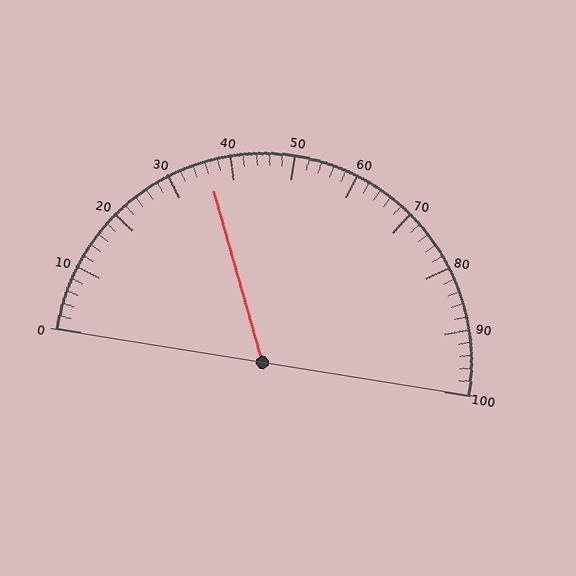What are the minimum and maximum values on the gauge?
The gauge ranges from 0 to 100.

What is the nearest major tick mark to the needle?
The nearest major tick mark is 40.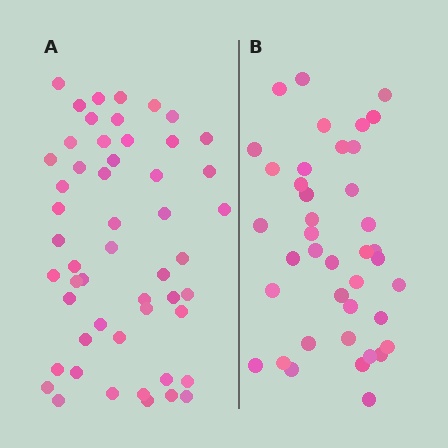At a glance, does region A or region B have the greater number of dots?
Region A (the left region) has more dots.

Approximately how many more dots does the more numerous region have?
Region A has roughly 12 or so more dots than region B.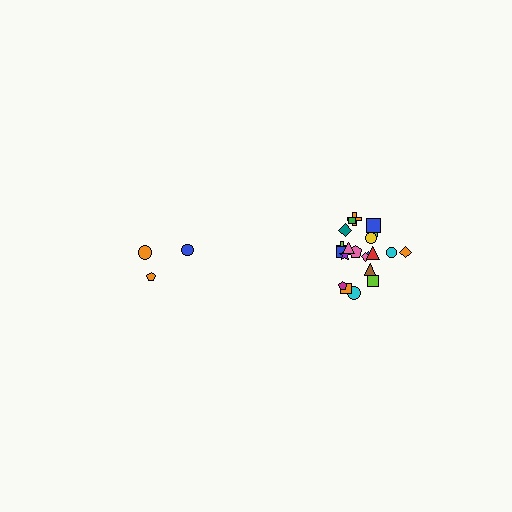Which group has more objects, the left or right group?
The right group.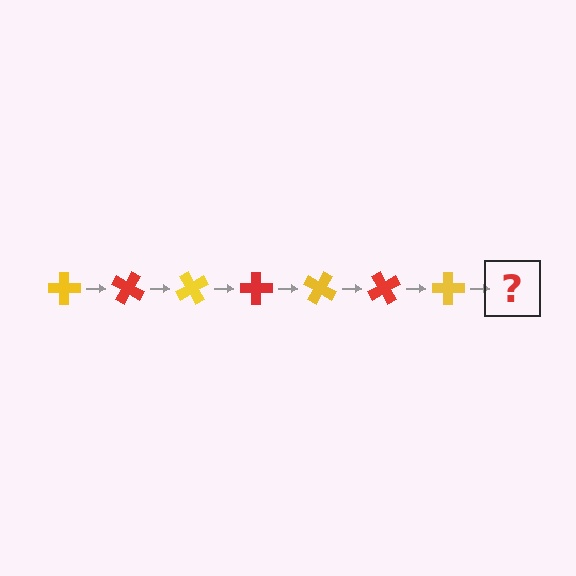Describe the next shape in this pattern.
It should be a red cross, rotated 210 degrees from the start.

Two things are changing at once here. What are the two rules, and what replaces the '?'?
The two rules are that it rotates 30 degrees each step and the color cycles through yellow and red. The '?' should be a red cross, rotated 210 degrees from the start.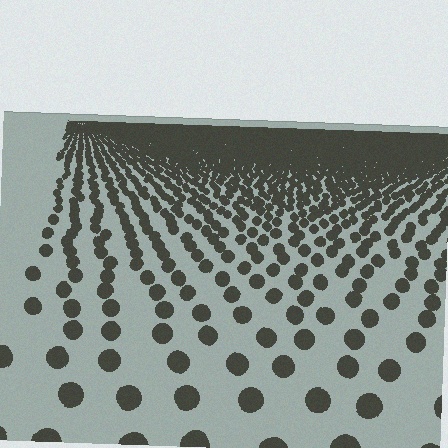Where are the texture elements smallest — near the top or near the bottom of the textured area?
Near the top.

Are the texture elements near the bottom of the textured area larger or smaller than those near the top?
Larger. Near the bottom, elements are closer to the viewer and appear at a bigger on-screen size.